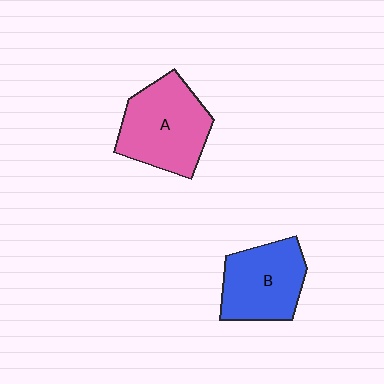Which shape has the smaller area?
Shape B (blue).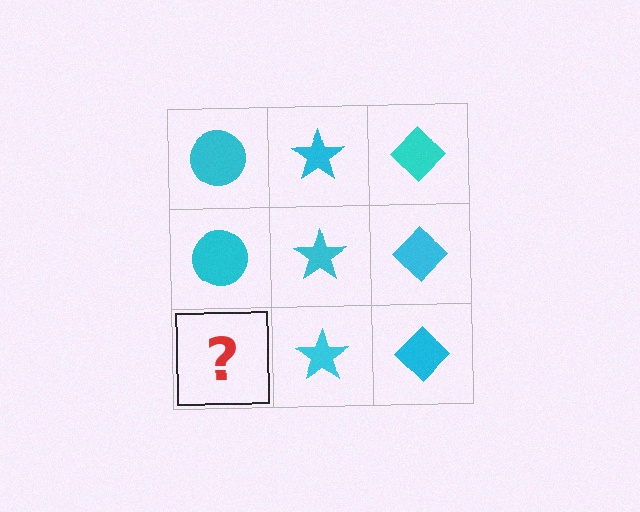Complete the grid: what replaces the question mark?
The question mark should be replaced with a cyan circle.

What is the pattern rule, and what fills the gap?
The rule is that each column has a consistent shape. The gap should be filled with a cyan circle.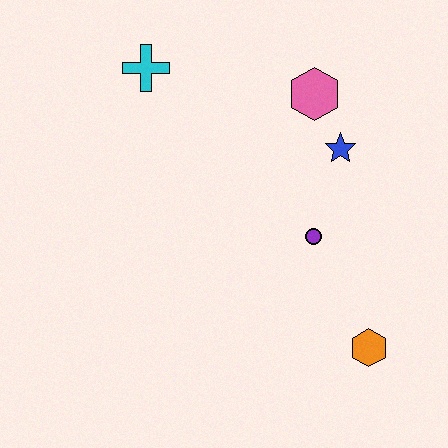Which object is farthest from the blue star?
The cyan cross is farthest from the blue star.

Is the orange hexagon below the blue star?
Yes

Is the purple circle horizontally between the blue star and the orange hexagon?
No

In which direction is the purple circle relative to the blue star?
The purple circle is below the blue star.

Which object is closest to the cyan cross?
The pink hexagon is closest to the cyan cross.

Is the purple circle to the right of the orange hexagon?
No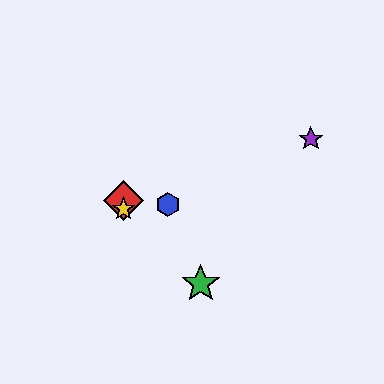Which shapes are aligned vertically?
The red diamond, the yellow star are aligned vertically.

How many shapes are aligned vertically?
2 shapes (the red diamond, the yellow star) are aligned vertically.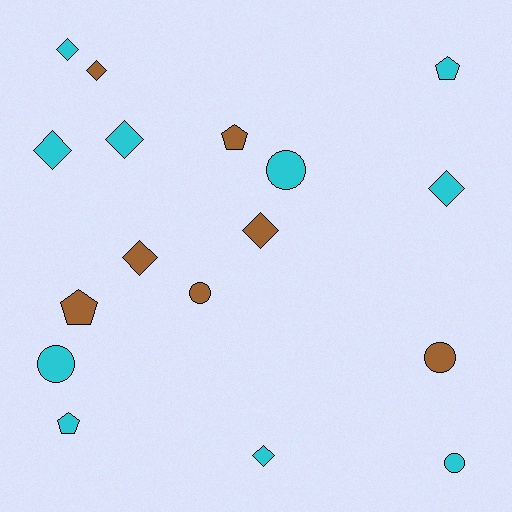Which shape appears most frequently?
Diamond, with 8 objects.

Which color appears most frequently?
Cyan, with 10 objects.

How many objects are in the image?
There are 17 objects.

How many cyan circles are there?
There are 3 cyan circles.